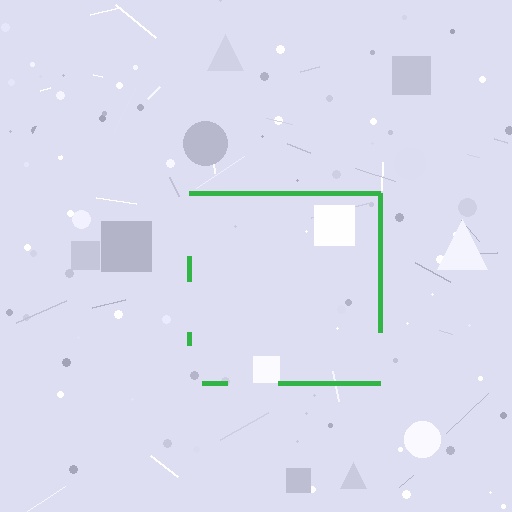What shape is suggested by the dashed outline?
The dashed outline suggests a square.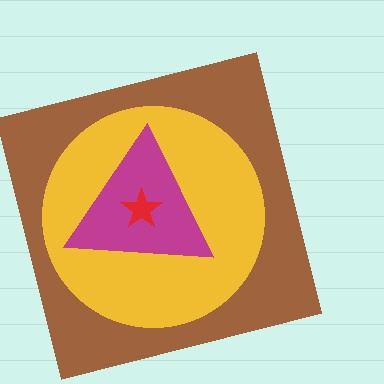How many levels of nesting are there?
4.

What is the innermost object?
The red star.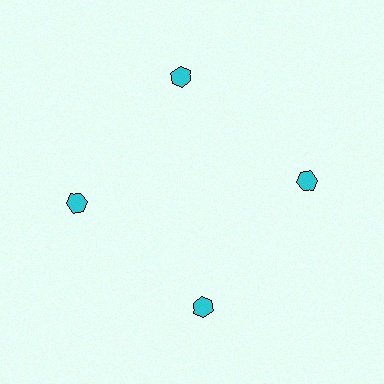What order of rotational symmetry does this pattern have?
This pattern has 4-fold rotational symmetry.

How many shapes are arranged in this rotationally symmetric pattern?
There are 4 shapes, arranged in 4 groups of 1.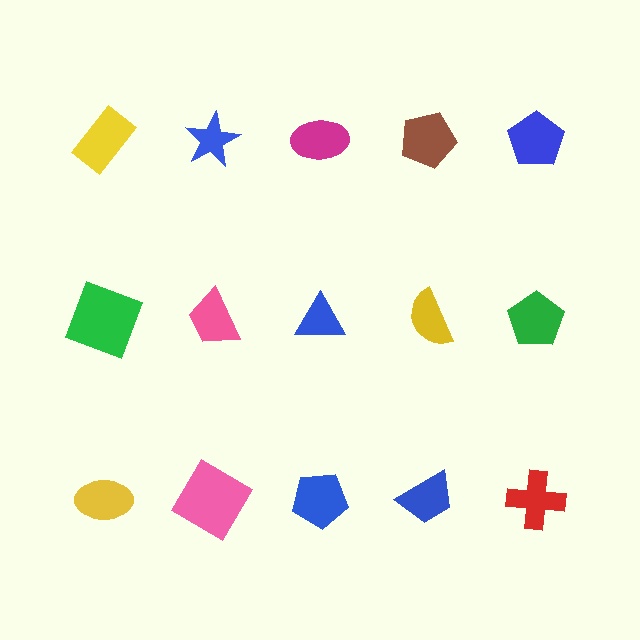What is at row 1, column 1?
A yellow rectangle.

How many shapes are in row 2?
5 shapes.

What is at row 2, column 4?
A yellow semicircle.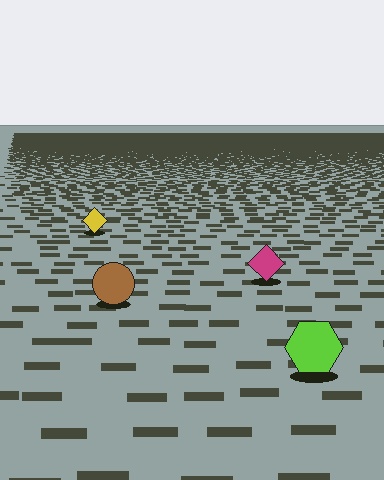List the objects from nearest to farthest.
From nearest to farthest: the lime hexagon, the brown circle, the magenta diamond, the yellow diamond.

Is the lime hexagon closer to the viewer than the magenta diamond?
Yes. The lime hexagon is closer — you can tell from the texture gradient: the ground texture is coarser near it.